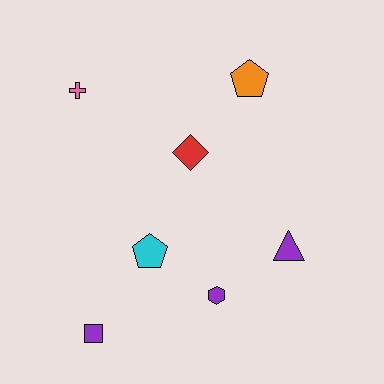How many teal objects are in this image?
There are no teal objects.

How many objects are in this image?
There are 7 objects.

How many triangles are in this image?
There is 1 triangle.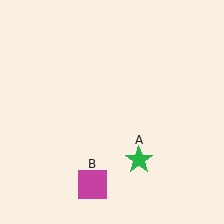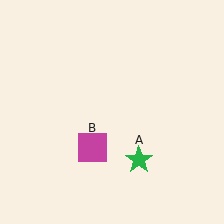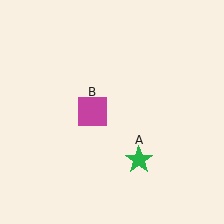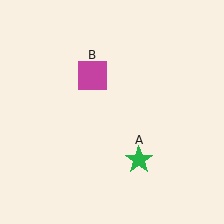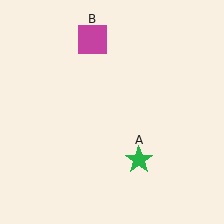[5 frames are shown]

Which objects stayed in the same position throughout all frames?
Green star (object A) remained stationary.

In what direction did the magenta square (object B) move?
The magenta square (object B) moved up.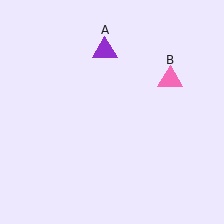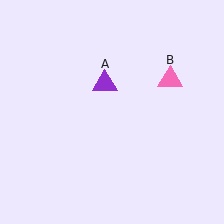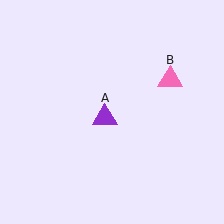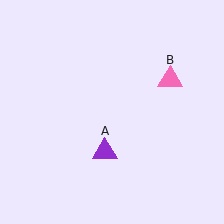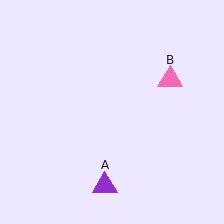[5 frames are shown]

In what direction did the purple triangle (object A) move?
The purple triangle (object A) moved down.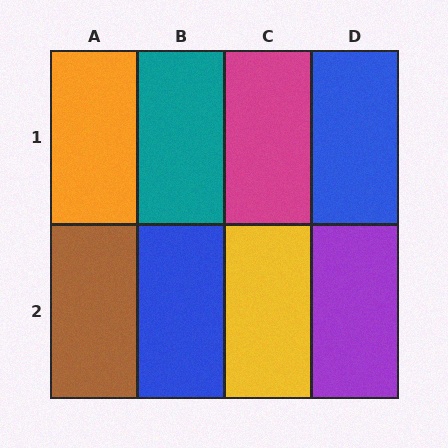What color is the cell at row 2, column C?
Yellow.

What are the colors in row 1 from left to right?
Orange, teal, magenta, blue.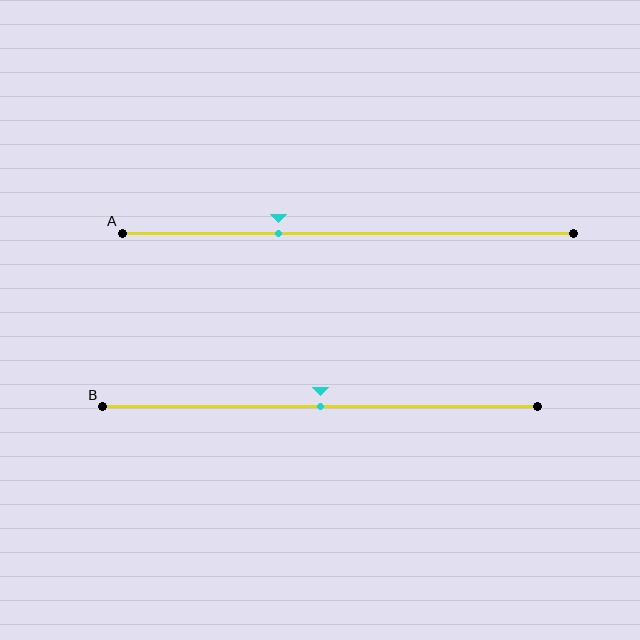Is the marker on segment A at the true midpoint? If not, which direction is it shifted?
No, the marker on segment A is shifted to the left by about 15% of the segment length.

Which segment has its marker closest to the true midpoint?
Segment B has its marker closest to the true midpoint.